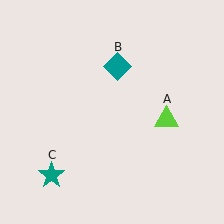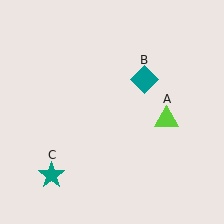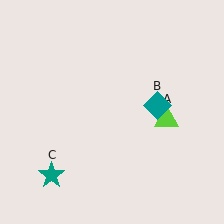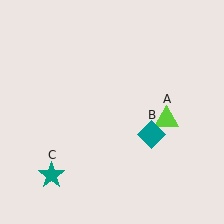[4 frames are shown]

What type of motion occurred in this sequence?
The teal diamond (object B) rotated clockwise around the center of the scene.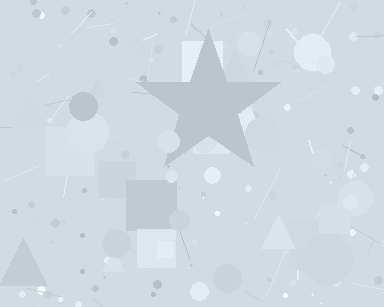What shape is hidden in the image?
A star is hidden in the image.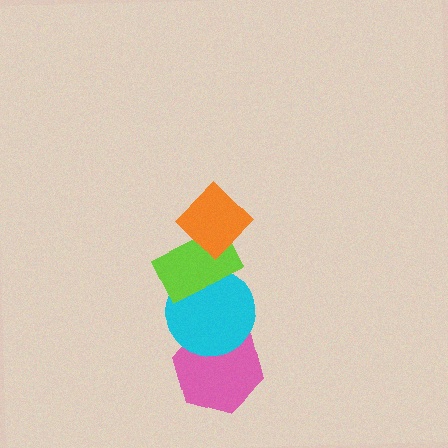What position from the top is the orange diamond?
The orange diamond is 1st from the top.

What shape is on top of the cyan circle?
The lime rectangle is on top of the cyan circle.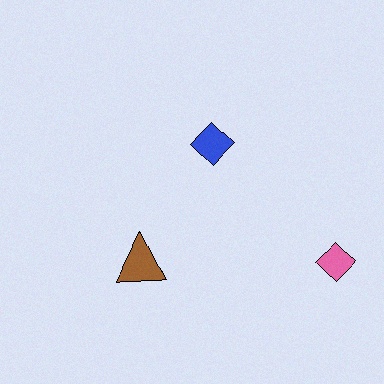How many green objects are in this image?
There are no green objects.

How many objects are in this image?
There are 3 objects.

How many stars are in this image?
There are no stars.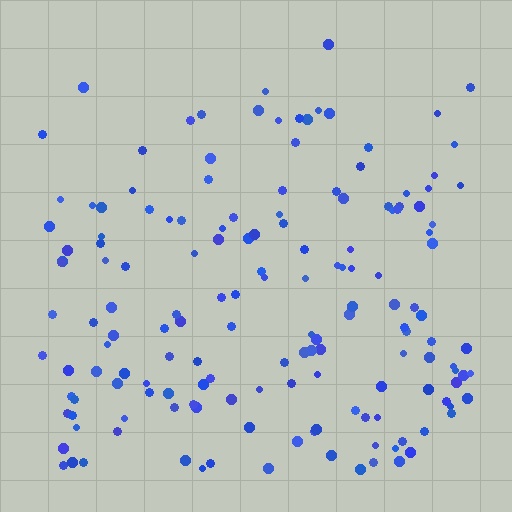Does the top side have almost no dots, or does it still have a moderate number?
Still a moderate number, just noticeably fewer than the bottom.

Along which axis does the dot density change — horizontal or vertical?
Vertical.